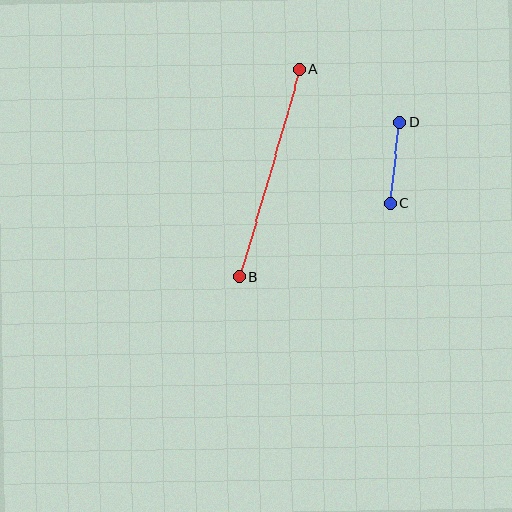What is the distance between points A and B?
The distance is approximately 216 pixels.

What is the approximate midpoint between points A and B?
The midpoint is at approximately (270, 173) pixels.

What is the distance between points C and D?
The distance is approximately 81 pixels.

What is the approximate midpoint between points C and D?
The midpoint is at approximately (395, 163) pixels.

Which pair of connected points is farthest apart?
Points A and B are farthest apart.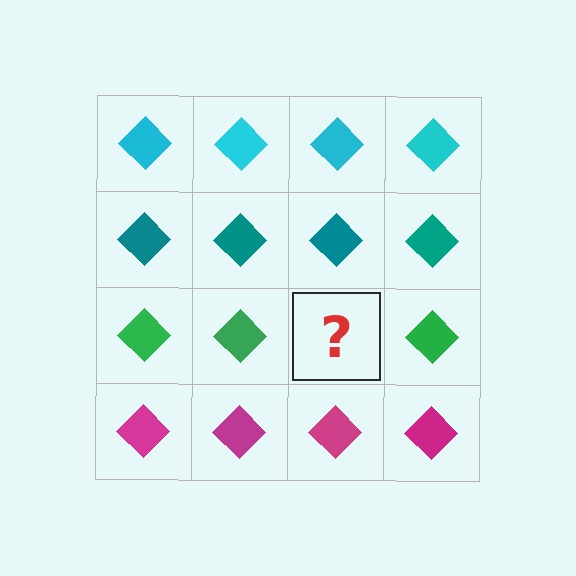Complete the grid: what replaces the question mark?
The question mark should be replaced with a green diamond.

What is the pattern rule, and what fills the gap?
The rule is that each row has a consistent color. The gap should be filled with a green diamond.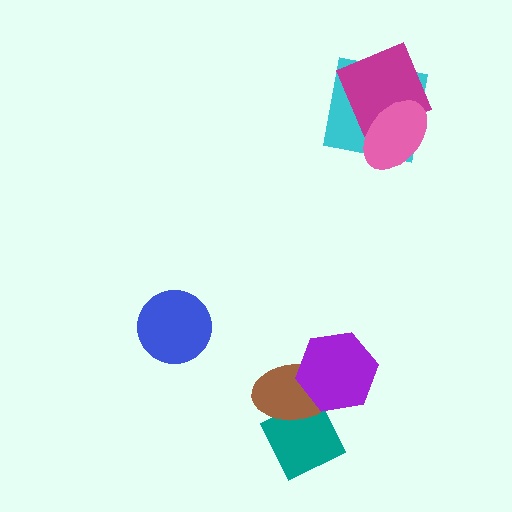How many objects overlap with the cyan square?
2 objects overlap with the cyan square.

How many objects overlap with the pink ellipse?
2 objects overlap with the pink ellipse.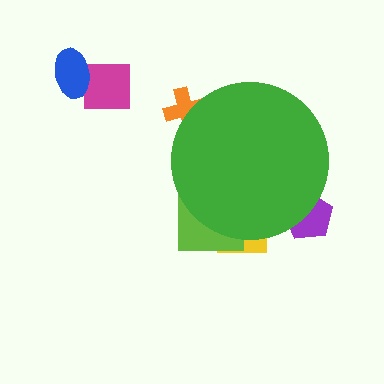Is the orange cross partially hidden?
Yes, the orange cross is partially hidden behind the green circle.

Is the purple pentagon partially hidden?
Yes, the purple pentagon is partially hidden behind the green circle.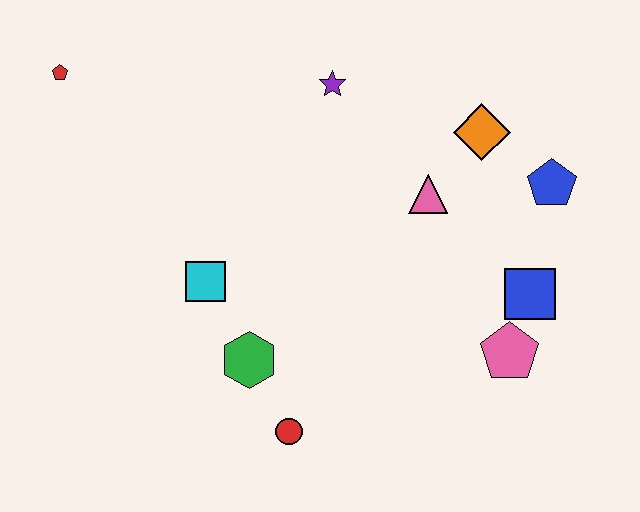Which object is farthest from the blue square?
The red pentagon is farthest from the blue square.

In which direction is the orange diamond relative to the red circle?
The orange diamond is above the red circle.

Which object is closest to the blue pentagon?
The orange diamond is closest to the blue pentagon.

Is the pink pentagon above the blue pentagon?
No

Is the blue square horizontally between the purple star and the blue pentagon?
Yes